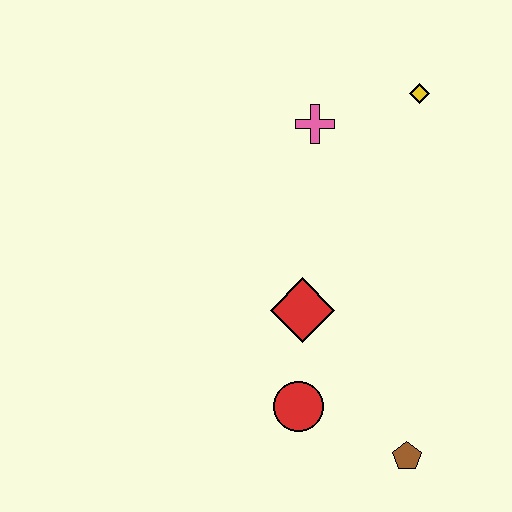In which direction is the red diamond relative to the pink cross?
The red diamond is below the pink cross.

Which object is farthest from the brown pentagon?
The yellow diamond is farthest from the brown pentagon.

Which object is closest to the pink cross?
The yellow diamond is closest to the pink cross.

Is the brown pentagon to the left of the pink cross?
No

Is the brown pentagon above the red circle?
No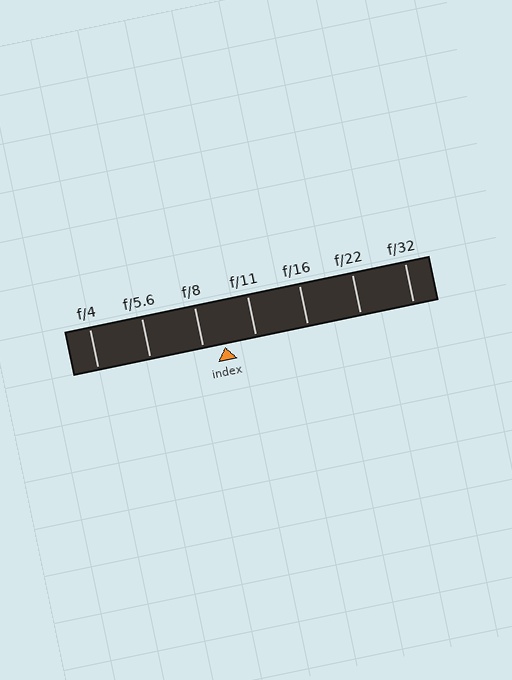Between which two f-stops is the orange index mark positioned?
The index mark is between f/8 and f/11.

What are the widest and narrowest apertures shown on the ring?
The widest aperture shown is f/4 and the narrowest is f/32.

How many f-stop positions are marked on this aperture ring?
There are 7 f-stop positions marked.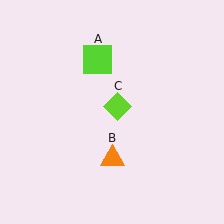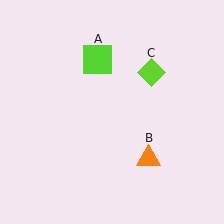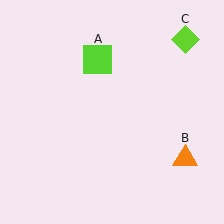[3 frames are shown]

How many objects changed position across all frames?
2 objects changed position: orange triangle (object B), lime diamond (object C).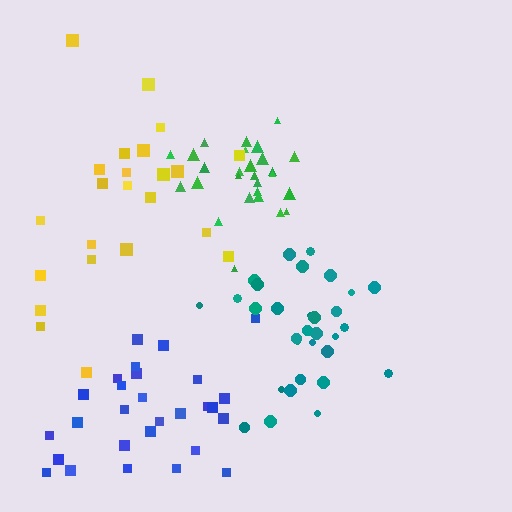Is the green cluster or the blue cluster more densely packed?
Green.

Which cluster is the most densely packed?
Green.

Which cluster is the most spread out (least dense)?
Yellow.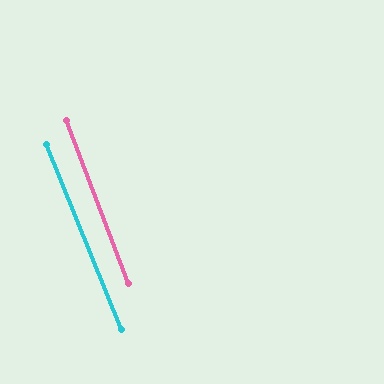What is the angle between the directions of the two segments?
Approximately 1 degree.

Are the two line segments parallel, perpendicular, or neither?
Parallel — their directions differ by only 1.4°.